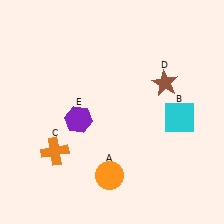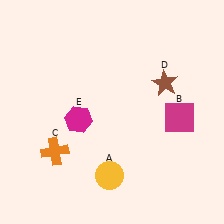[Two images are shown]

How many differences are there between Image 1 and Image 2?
There are 3 differences between the two images.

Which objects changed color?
A changed from orange to yellow. B changed from cyan to magenta. E changed from purple to magenta.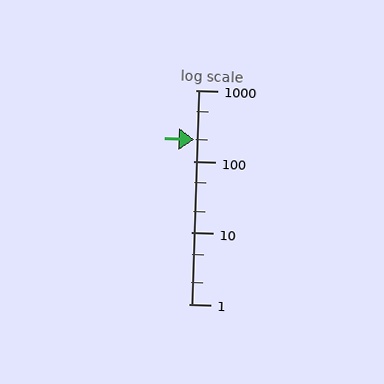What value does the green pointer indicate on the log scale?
The pointer indicates approximately 200.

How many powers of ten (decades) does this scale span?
The scale spans 3 decades, from 1 to 1000.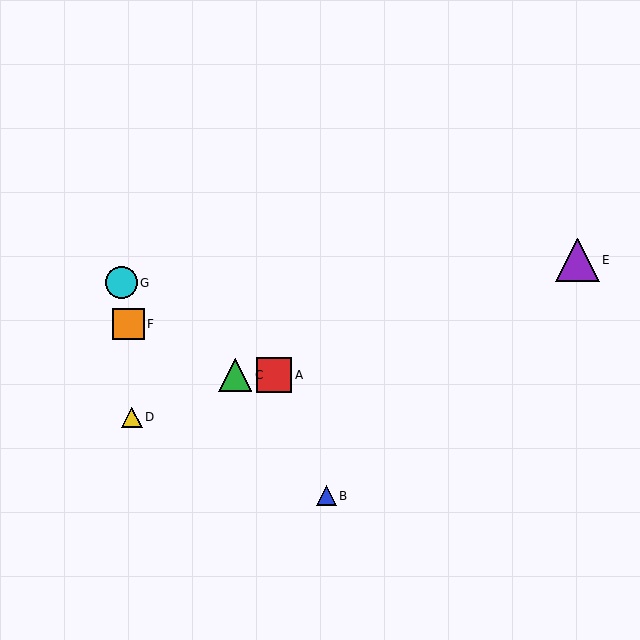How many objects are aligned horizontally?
2 objects (A, C) are aligned horizontally.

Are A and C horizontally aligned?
Yes, both are at y≈375.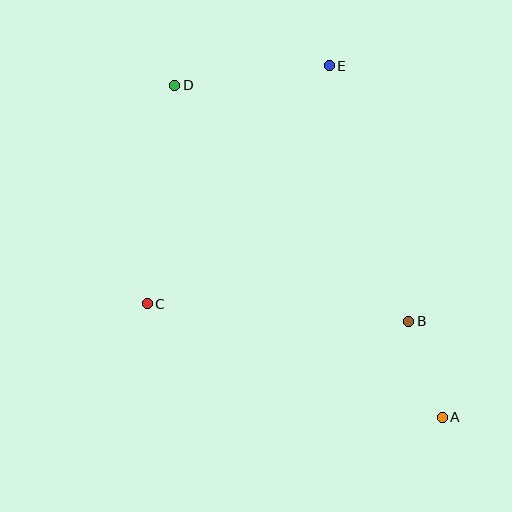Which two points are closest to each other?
Points A and B are closest to each other.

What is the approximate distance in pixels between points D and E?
The distance between D and E is approximately 156 pixels.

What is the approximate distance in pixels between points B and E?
The distance between B and E is approximately 268 pixels.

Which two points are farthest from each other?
Points A and D are farthest from each other.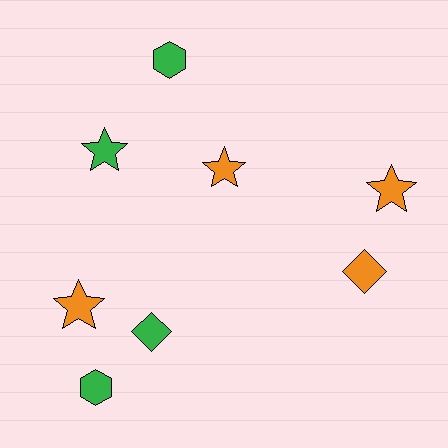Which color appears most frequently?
Orange, with 4 objects.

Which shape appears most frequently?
Star, with 4 objects.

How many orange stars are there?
There are 3 orange stars.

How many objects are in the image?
There are 8 objects.